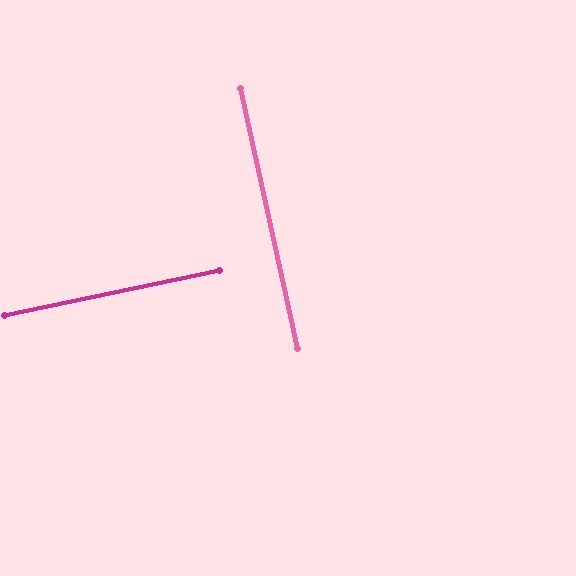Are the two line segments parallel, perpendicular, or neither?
Perpendicular — they meet at approximately 89°.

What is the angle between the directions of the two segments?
Approximately 89 degrees.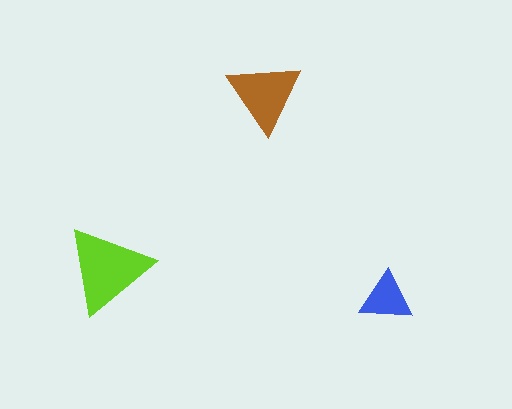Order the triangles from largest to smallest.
the lime one, the brown one, the blue one.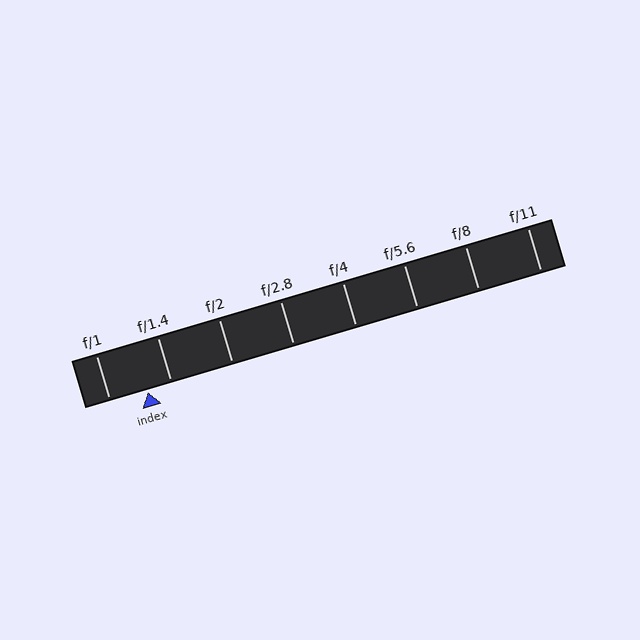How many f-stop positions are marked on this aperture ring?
There are 8 f-stop positions marked.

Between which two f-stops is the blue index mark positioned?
The index mark is between f/1 and f/1.4.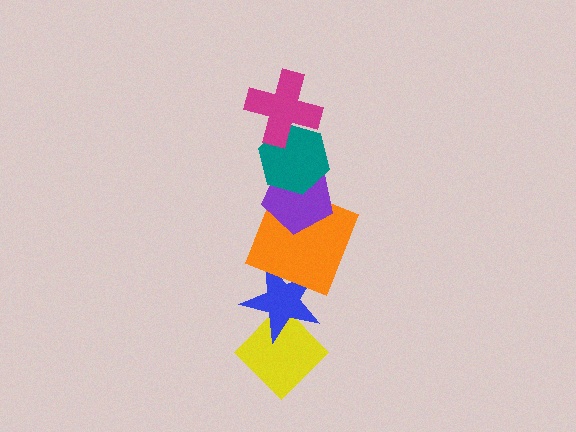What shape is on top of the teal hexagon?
The magenta cross is on top of the teal hexagon.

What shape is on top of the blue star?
The orange square is on top of the blue star.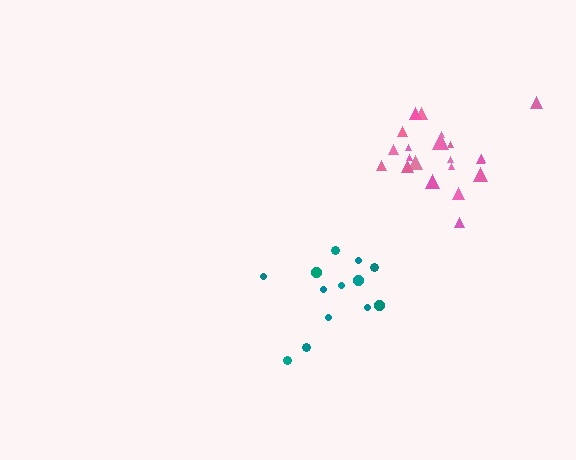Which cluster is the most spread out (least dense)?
Teal.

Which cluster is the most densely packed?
Pink.